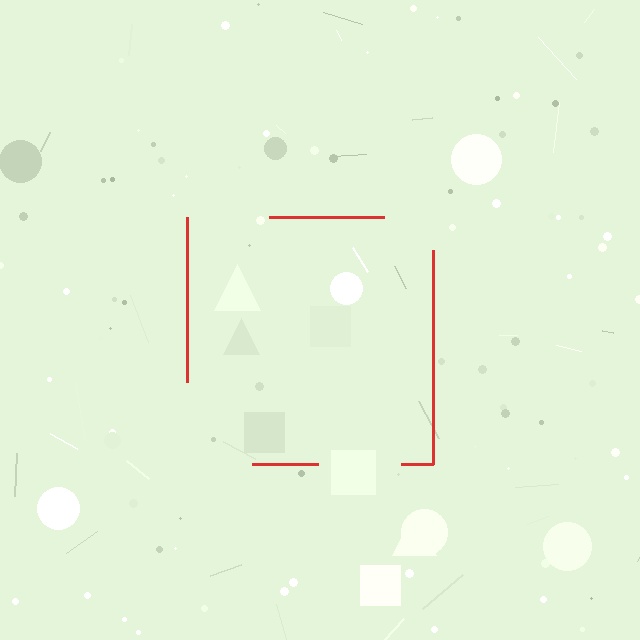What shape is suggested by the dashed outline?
The dashed outline suggests a square.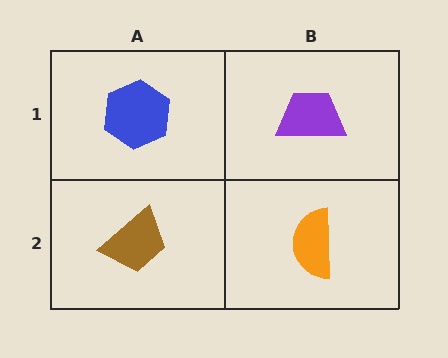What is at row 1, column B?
A purple trapezoid.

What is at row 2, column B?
An orange semicircle.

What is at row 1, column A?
A blue hexagon.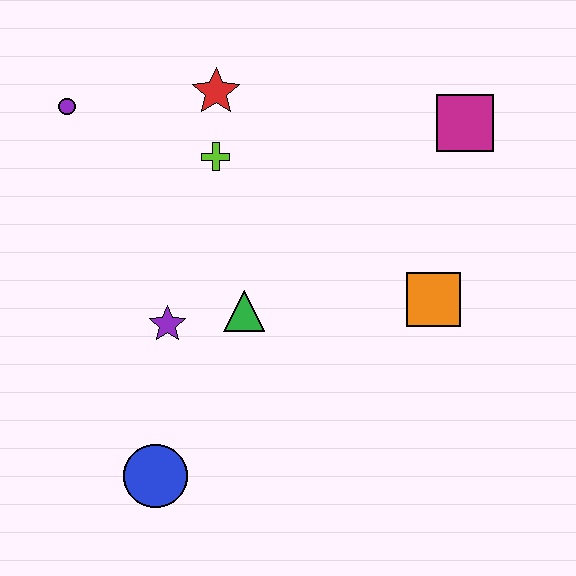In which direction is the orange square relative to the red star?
The orange square is to the right of the red star.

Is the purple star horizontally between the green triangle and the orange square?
No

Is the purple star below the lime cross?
Yes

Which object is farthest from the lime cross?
The blue circle is farthest from the lime cross.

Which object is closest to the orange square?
The magenta square is closest to the orange square.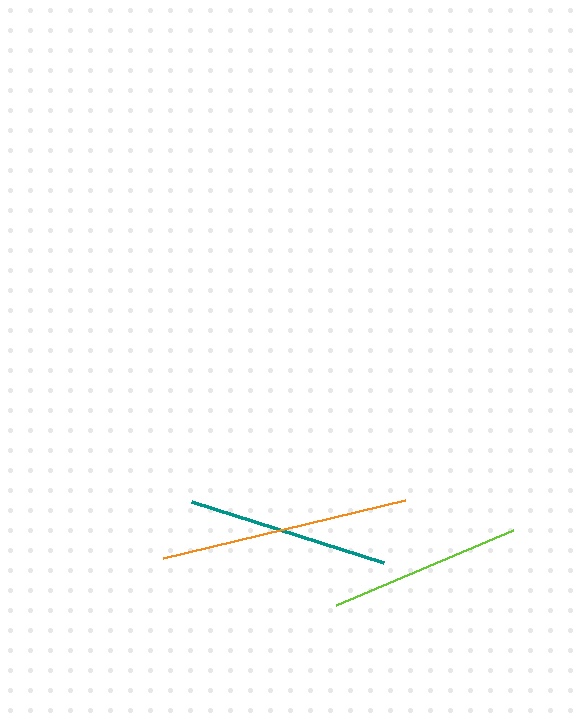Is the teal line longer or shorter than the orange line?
The orange line is longer than the teal line.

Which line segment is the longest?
The orange line is the longest at approximately 248 pixels.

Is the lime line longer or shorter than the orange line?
The orange line is longer than the lime line.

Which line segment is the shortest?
The lime line is the shortest at approximately 192 pixels.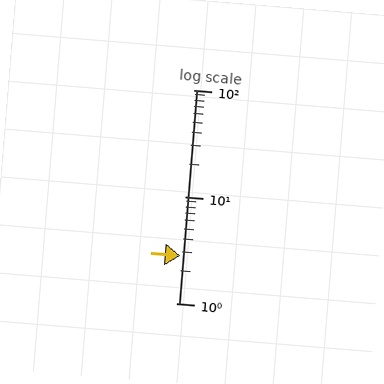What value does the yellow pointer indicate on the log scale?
The pointer indicates approximately 2.8.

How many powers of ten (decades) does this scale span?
The scale spans 2 decades, from 1 to 100.